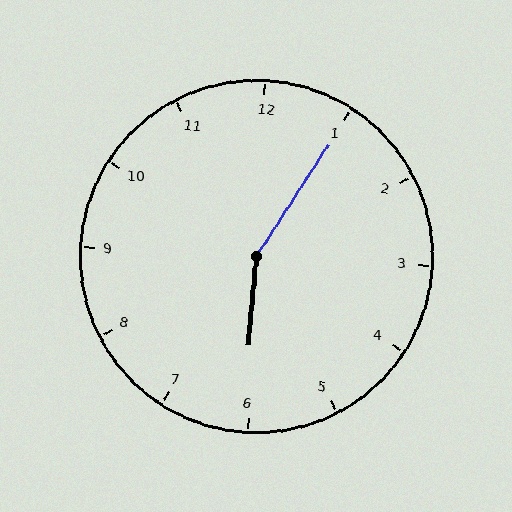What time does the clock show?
6:05.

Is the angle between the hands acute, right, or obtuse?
It is obtuse.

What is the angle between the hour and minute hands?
Approximately 152 degrees.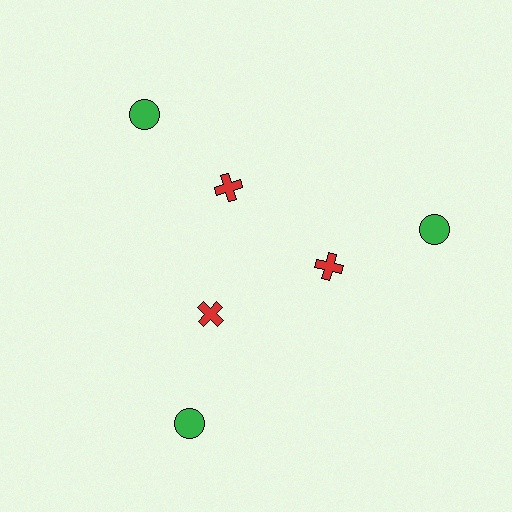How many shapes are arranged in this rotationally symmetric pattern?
There are 6 shapes, arranged in 3 groups of 2.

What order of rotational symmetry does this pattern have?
This pattern has 3-fold rotational symmetry.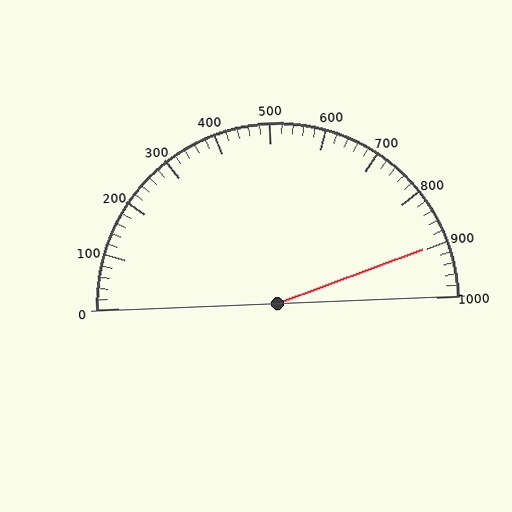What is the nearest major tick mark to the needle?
The nearest major tick mark is 900.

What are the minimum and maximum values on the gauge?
The gauge ranges from 0 to 1000.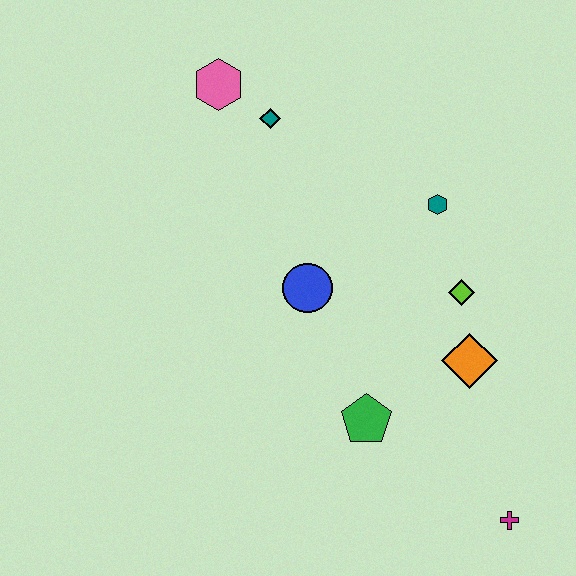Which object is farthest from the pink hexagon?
The magenta cross is farthest from the pink hexagon.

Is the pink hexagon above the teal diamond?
Yes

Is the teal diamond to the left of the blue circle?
Yes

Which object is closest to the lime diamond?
The orange diamond is closest to the lime diamond.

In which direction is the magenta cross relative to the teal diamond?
The magenta cross is below the teal diamond.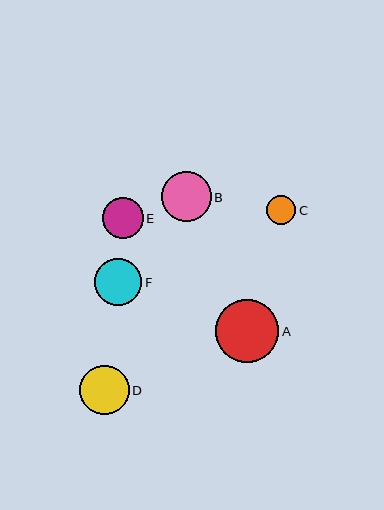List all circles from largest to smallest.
From largest to smallest: A, B, D, F, E, C.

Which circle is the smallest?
Circle C is the smallest with a size of approximately 29 pixels.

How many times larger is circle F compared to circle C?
Circle F is approximately 1.6 times the size of circle C.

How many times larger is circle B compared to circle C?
Circle B is approximately 1.7 times the size of circle C.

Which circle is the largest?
Circle A is the largest with a size of approximately 64 pixels.